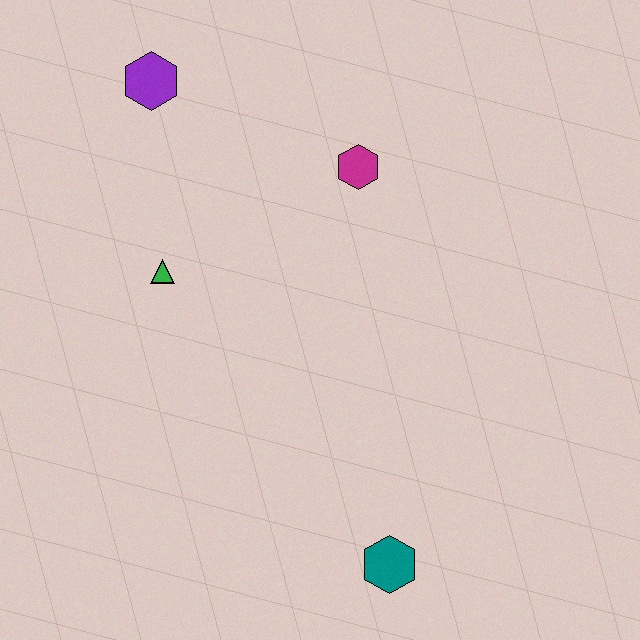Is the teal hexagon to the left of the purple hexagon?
No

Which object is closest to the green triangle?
The purple hexagon is closest to the green triangle.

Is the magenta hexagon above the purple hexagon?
No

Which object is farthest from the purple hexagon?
The teal hexagon is farthest from the purple hexagon.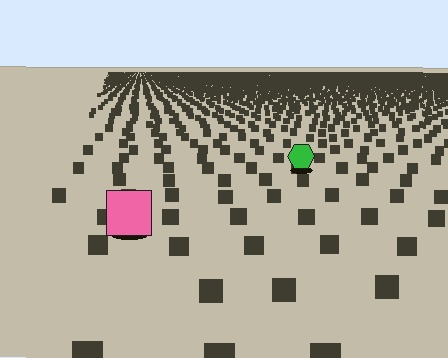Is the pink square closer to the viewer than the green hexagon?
Yes. The pink square is closer — you can tell from the texture gradient: the ground texture is coarser near it.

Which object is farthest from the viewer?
The green hexagon is farthest from the viewer. It appears smaller and the ground texture around it is denser.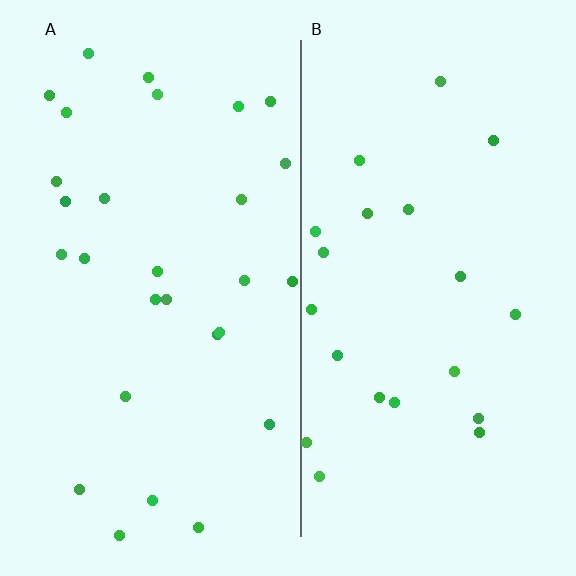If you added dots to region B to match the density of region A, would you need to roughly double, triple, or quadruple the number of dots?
Approximately double.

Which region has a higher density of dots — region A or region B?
A (the left).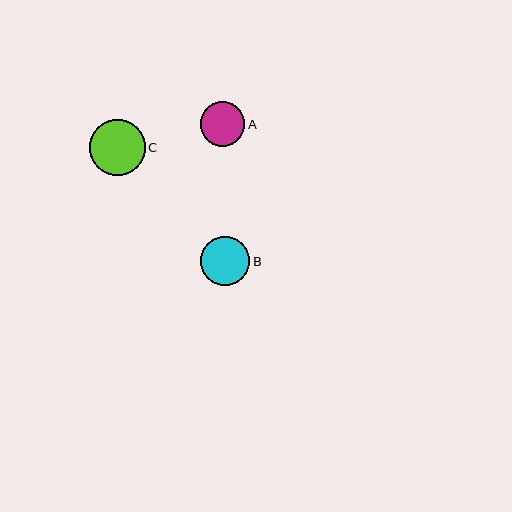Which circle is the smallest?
Circle A is the smallest with a size of approximately 44 pixels.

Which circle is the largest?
Circle C is the largest with a size of approximately 55 pixels.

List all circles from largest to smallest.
From largest to smallest: C, B, A.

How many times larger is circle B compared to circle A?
Circle B is approximately 1.1 times the size of circle A.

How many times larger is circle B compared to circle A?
Circle B is approximately 1.1 times the size of circle A.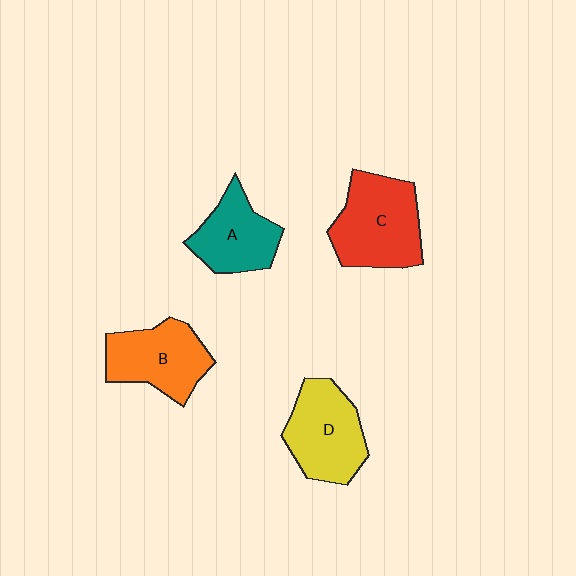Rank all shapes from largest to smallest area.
From largest to smallest: C (red), D (yellow), B (orange), A (teal).